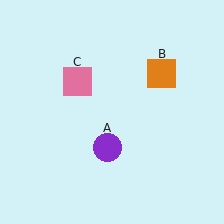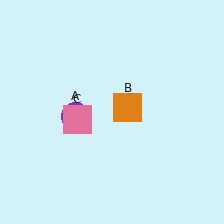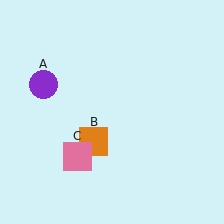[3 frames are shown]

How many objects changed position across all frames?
3 objects changed position: purple circle (object A), orange square (object B), pink square (object C).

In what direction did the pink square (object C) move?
The pink square (object C) moved down.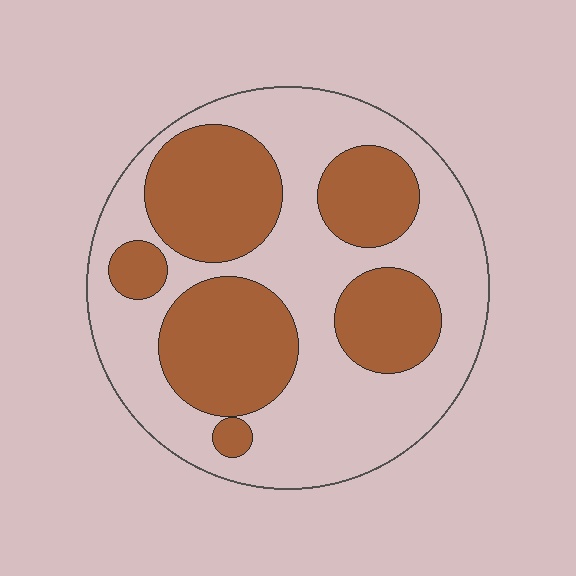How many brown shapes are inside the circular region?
6.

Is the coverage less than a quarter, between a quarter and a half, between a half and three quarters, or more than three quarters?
Between a quarter and a half.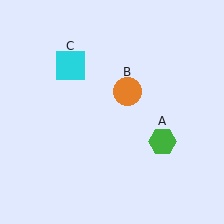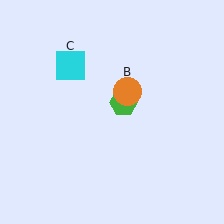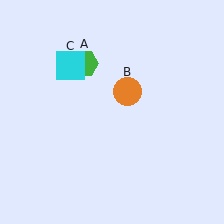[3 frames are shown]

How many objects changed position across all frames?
1 object changed position: green hexagon (object A).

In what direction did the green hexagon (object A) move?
The green hexagon (object A) moved up and to the left.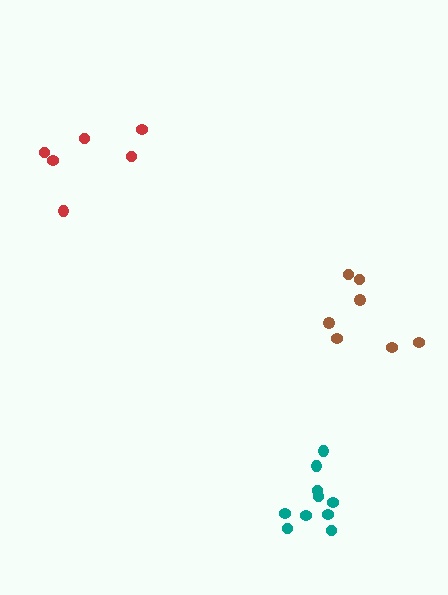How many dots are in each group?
Group 1: 10 dots, Group 2: 7 dots, Group 3: 6 dots (23 total).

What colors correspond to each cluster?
The clusters are colored: teal, brown, red.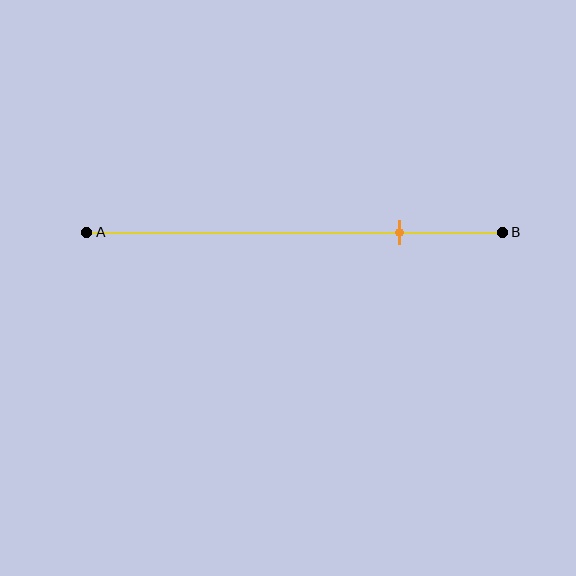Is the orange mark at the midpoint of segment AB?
No, the mark is at about 75% from A, not at the 50% midpoint.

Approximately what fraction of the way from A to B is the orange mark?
The orange mark is approximately 75% of the way from A to B.